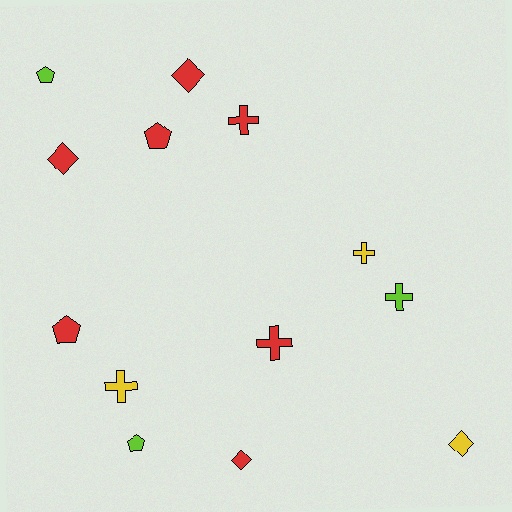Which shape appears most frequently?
Cross, with 5 objects.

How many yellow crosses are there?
There are 2 yellow crosses.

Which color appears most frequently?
Red, with 7 objects.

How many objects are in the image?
There are 13 objects.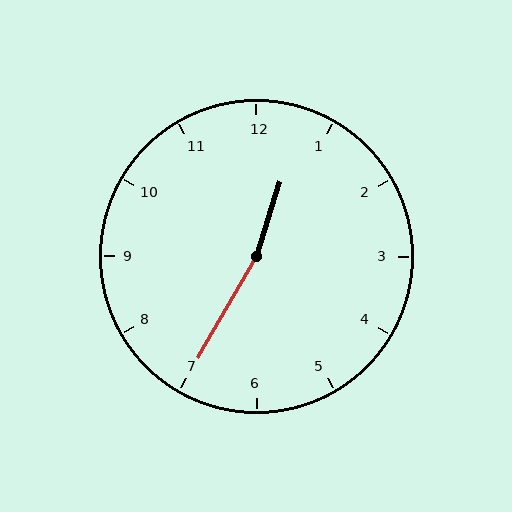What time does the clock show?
12:35.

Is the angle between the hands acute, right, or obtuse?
It is obtuse.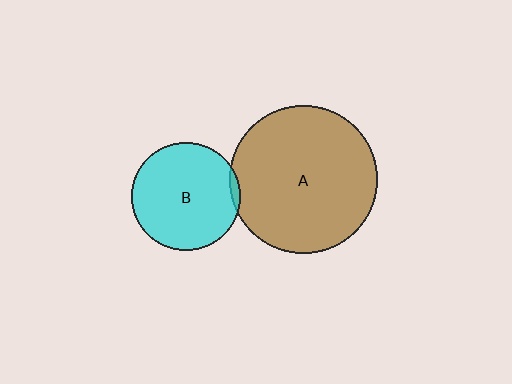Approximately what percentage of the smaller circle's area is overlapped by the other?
Approximately 5%.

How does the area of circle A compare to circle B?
Approximately 1.9 times.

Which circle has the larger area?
Circle A (brown).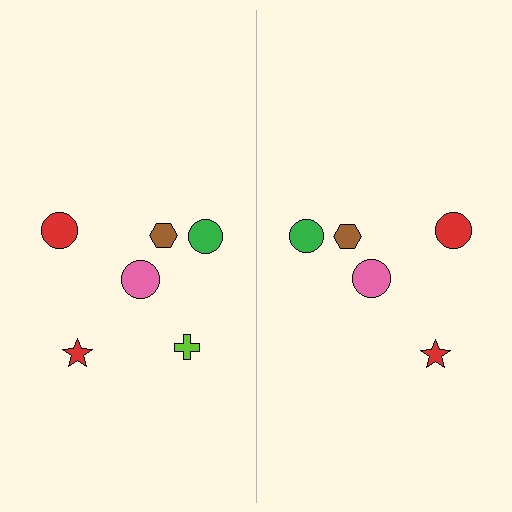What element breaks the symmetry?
A lime cross is missing from the right side.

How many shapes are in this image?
There are 11 shapes in this image.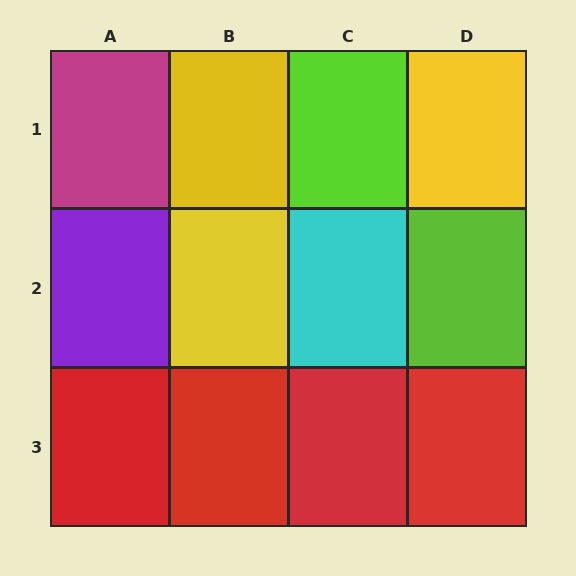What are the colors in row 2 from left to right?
Purple, yellow, cyan, lime.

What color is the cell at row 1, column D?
Yellow.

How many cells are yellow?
3 cells are yellow.